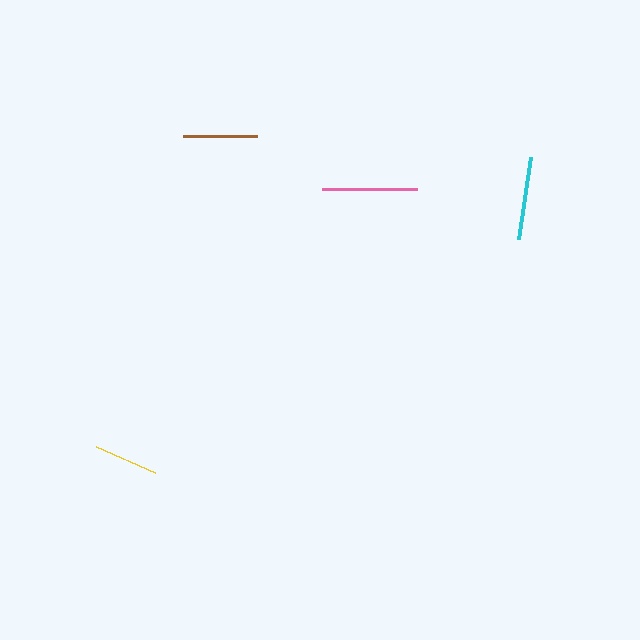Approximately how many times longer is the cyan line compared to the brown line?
The cyan line is approximately 1.1 times the length of the brown line.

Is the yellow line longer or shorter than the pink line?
The pink line is longer than the yellow line.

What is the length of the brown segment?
The brown segment is approximately 75 pixels long.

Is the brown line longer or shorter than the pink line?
The pink line is longer than the brown line.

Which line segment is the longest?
The pink line is the longest at approximately 95 pixels.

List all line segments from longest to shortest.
From longest to shortest: pink, cyan, brown, yellow.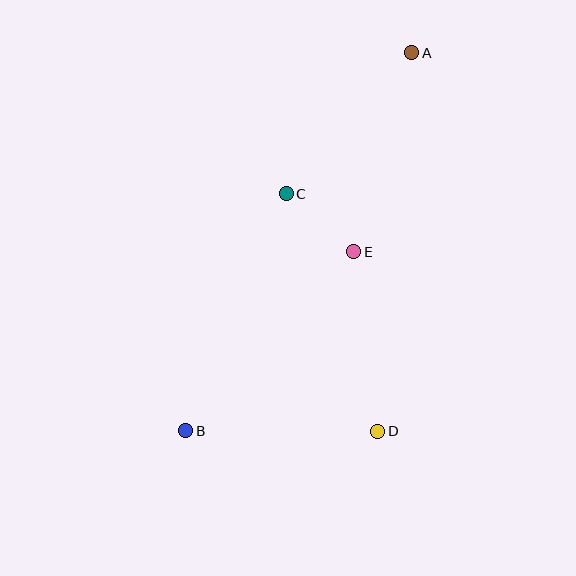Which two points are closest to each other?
Points C and E are closest to each other.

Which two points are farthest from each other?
Points A and B are farthest from each other.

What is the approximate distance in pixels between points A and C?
The distance between A and C is approximately 189 pixels.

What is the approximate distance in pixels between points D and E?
The distance between D and E is approximately 181 pixels.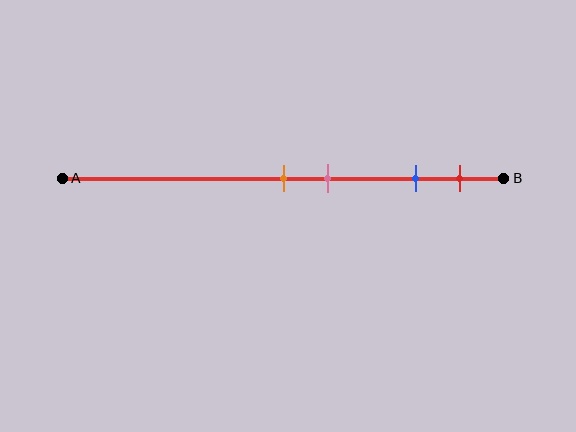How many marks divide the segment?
There are 4 marks dividing the segment.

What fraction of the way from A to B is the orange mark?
The orange mark is approximately 50% (0.5) of the way from A to B.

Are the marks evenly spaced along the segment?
No, the marks are not evenly spaced.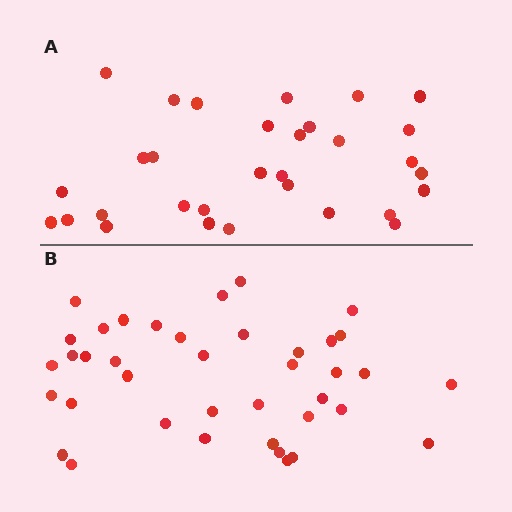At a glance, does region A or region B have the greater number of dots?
Region B (the bottom region) has more dots.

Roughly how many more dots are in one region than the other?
Region B has roughly 8 or so more dots than region A.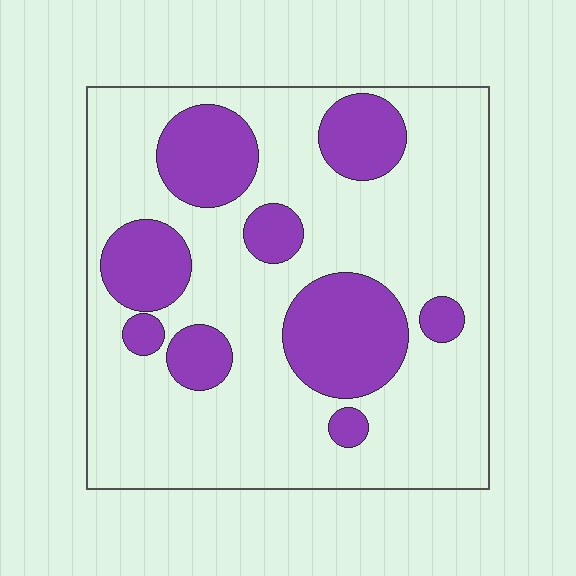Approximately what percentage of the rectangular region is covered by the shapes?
Approximately 25%.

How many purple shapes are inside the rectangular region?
9.